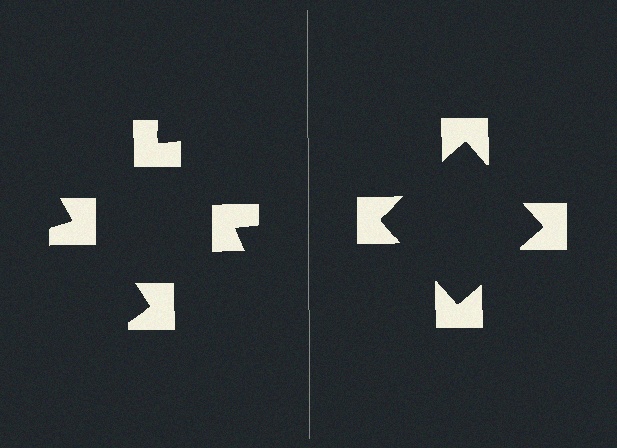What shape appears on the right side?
An illusory square.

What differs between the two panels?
The notched squares are positioned identically on both sides; only the wedge orientations differ. On the right they align to a square; on the left they are misaligned.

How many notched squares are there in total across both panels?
8 — 4 on each side.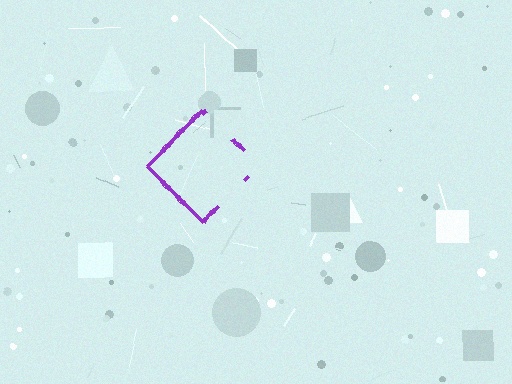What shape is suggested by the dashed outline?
The dashed outline suggests a diamond.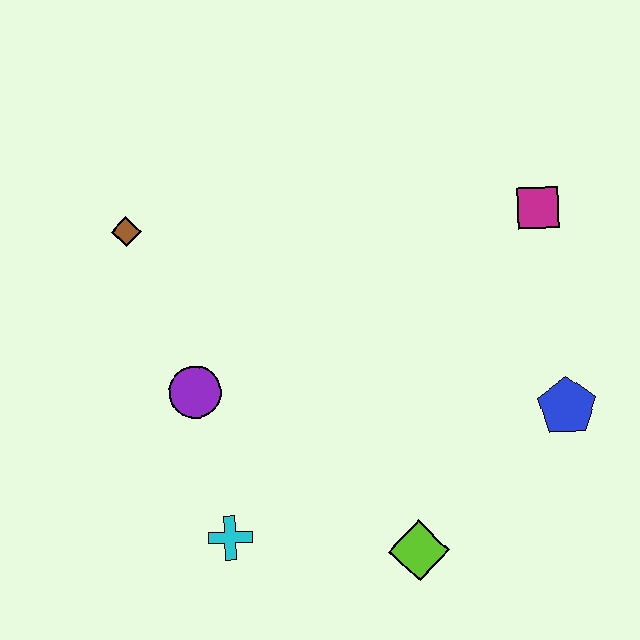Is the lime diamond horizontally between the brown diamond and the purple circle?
No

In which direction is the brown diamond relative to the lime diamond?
The brown diamond is above the lime diamond.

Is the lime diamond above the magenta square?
No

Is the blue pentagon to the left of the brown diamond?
No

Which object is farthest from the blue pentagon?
The brown diamond is farthest from the blue pentagon.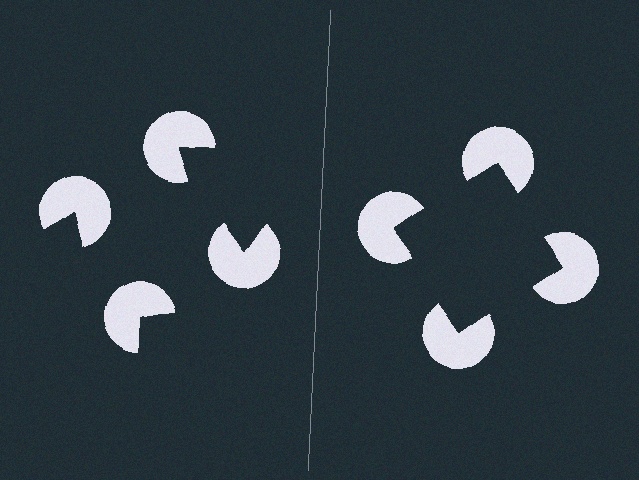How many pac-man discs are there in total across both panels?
8 — 4 on each side.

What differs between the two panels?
The pac-man discs are positioned identically on both sides; only the wedge orientations differ. On the right they align to a square; on the left they are misaligned.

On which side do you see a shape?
An illusory square appears on the right side. On the left side the wedge cuts are rotated, so no coherent shape forms.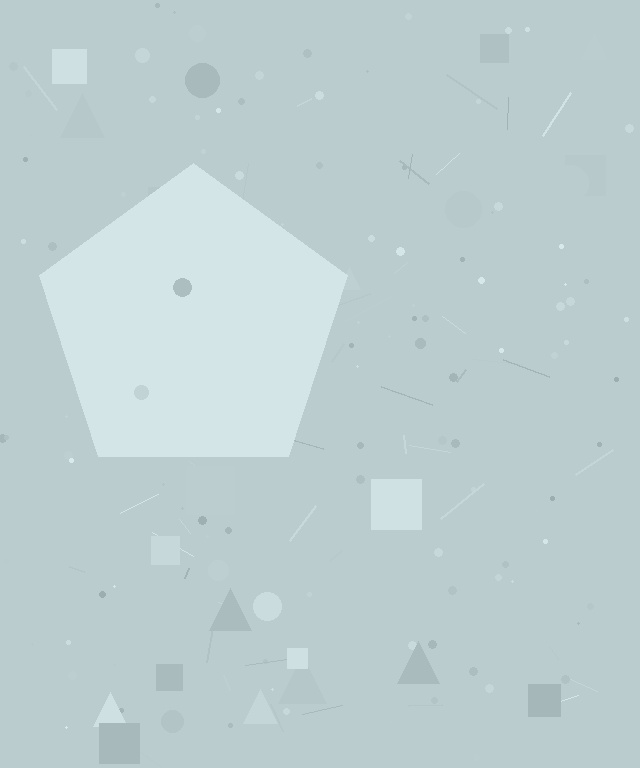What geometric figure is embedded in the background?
A pentagon is embedded in the background.